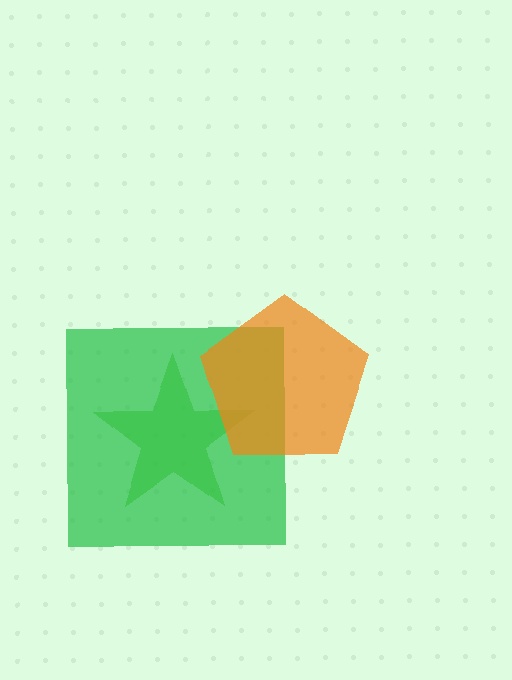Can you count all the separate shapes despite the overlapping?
Yes, there are 3 separate shapes.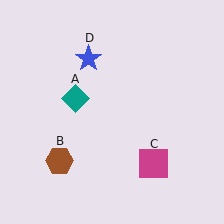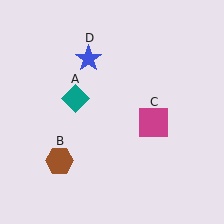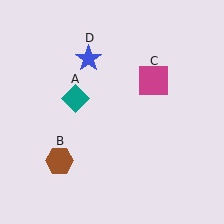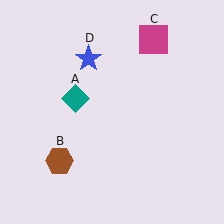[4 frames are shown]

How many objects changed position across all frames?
1 object changed position: magenta square (object C).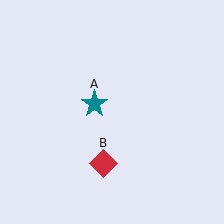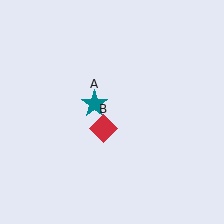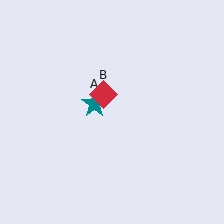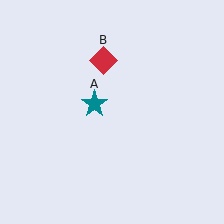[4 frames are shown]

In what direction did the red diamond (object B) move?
The red diamond (object B) moved up.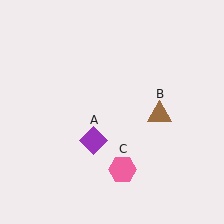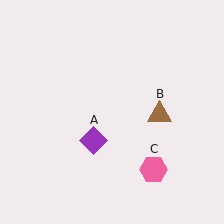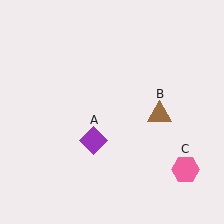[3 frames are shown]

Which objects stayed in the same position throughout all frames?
Purple diamond (object A) and brown triangle (object B) remained stationary.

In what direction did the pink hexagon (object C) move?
The pink hexagon (object C) moved right.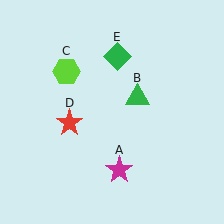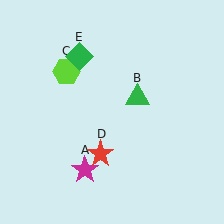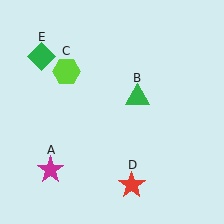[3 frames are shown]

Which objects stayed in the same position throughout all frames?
Green triangle (object B) and lime hexagon (object C) remained stationary.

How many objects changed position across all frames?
3 objects changed position: magenta star (object A), red star (object D), green diamond (object E).